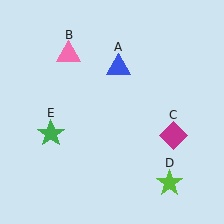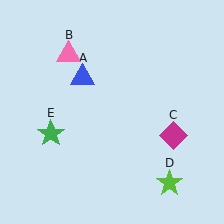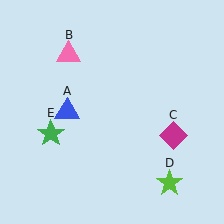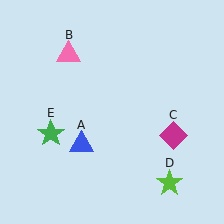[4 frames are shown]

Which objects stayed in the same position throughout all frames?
Pink triangle (object B) and magenta diamond (object C) and lime star (object D) and green star (object E) remained stationary.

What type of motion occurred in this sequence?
The blue triangle (object A) rotated counterclockwise around the center of the scene.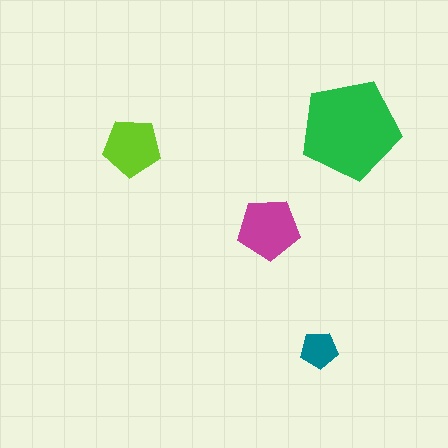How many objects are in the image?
There are 4 objects in the image.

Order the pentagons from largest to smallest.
the green one, the magenta one, the lime one, the teal one.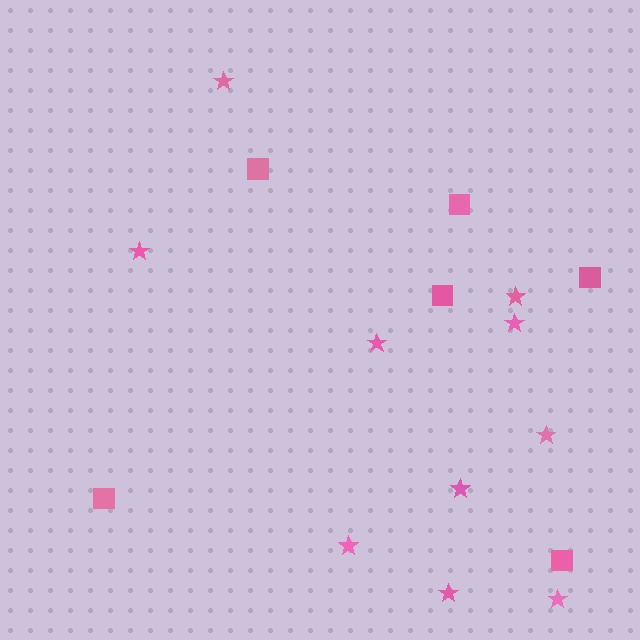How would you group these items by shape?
There are 2 groups: one group of squares (6) and one group of stars (10).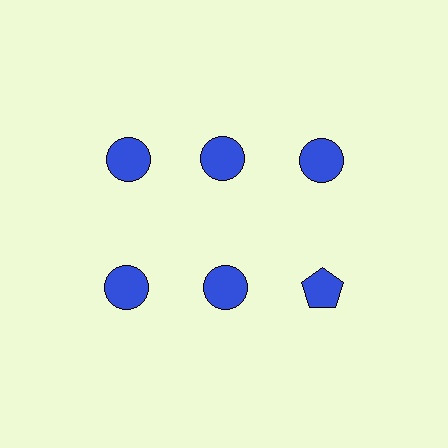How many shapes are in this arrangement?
There are 6 shapes arranged in a grid pattern.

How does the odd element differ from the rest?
It has a different shape: pentagon instead of circle.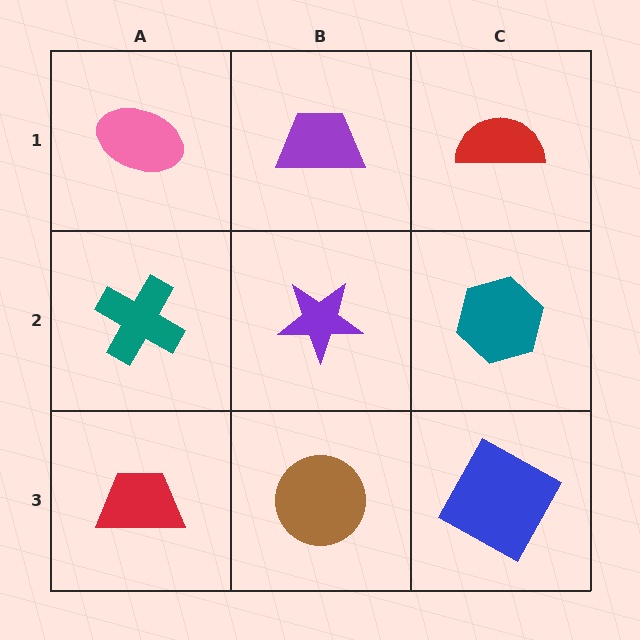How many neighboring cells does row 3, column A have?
2.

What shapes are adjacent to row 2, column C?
A red semicircle (row 1, column C), a blue square (row 3, column C), a purple star (row 2, column B).